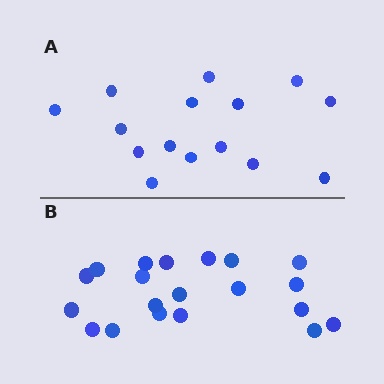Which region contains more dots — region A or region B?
Region B (the bottom region) has more dots.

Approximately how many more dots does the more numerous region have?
Region B has about 5 more dots than region A.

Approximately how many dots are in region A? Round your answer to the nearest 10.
About 20 dots. (The exact count is 15, which rounds to 20.)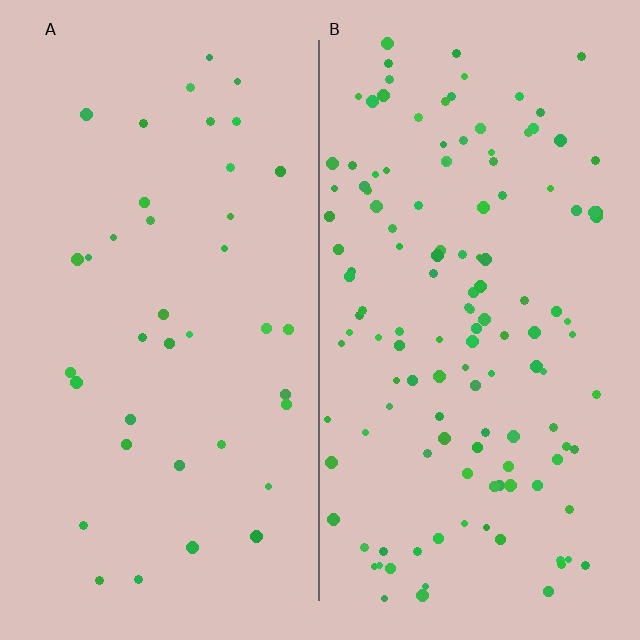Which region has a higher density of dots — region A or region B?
B (the right).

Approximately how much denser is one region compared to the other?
Approximately 3.4× — region B over region A.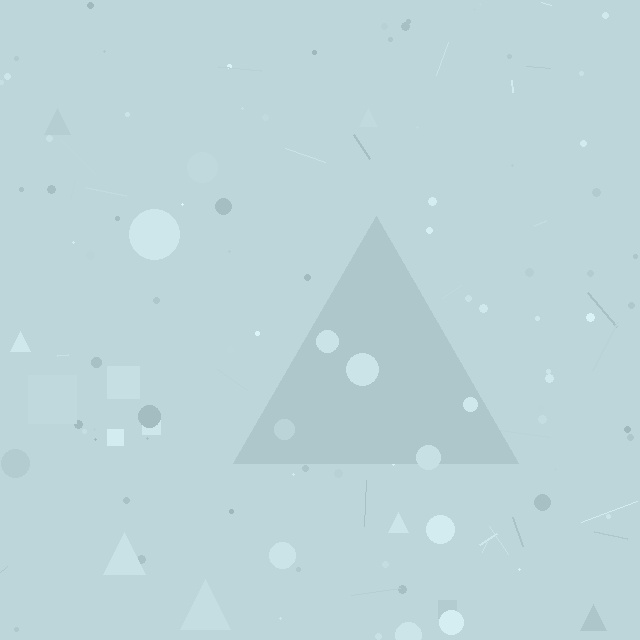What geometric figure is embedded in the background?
A triangle is embedded in the background.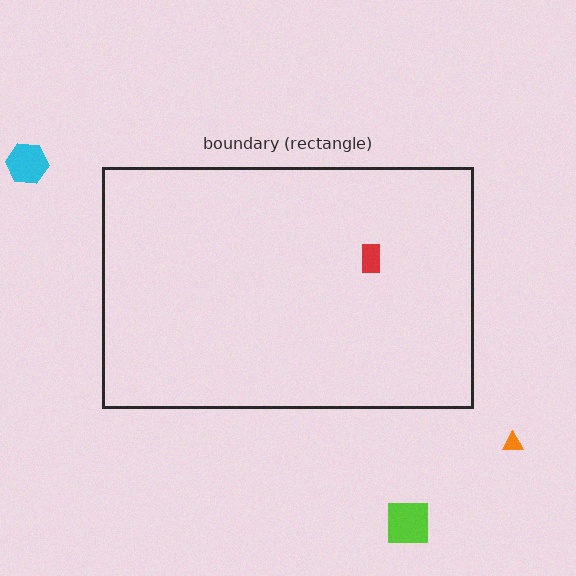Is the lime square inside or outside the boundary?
Outside.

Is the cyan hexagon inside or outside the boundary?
Outside.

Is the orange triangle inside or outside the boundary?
Outside.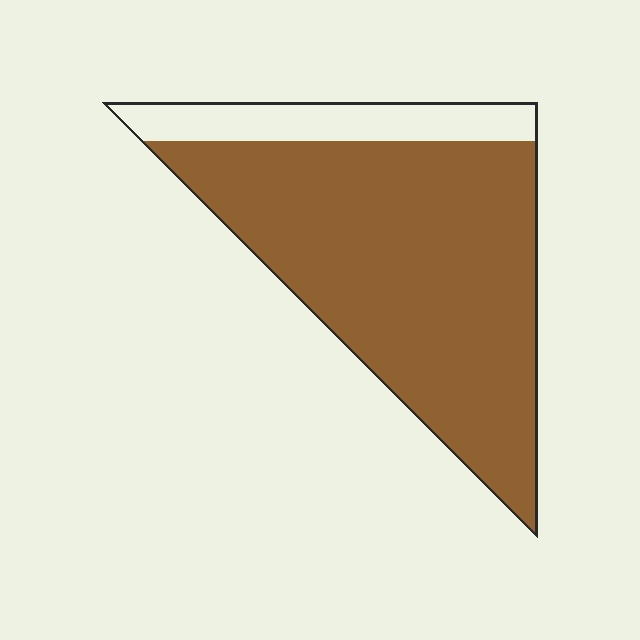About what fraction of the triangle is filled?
About five sixths (5/6).